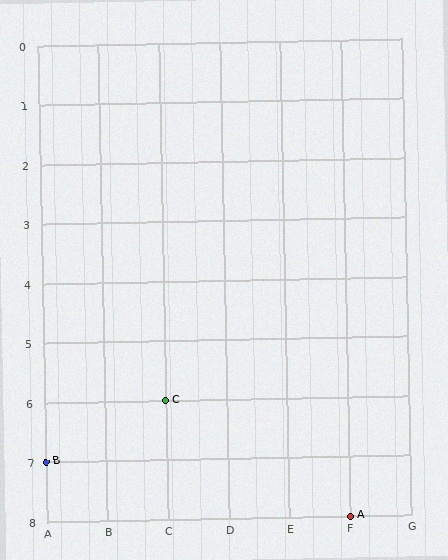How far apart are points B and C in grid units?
Points B and C are 2 columns and 1 row apart (about 2.2 grid units diagonally).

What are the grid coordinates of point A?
Point A is at grid coordinates (F, 8).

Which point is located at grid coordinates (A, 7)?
Point B is at (A, 7).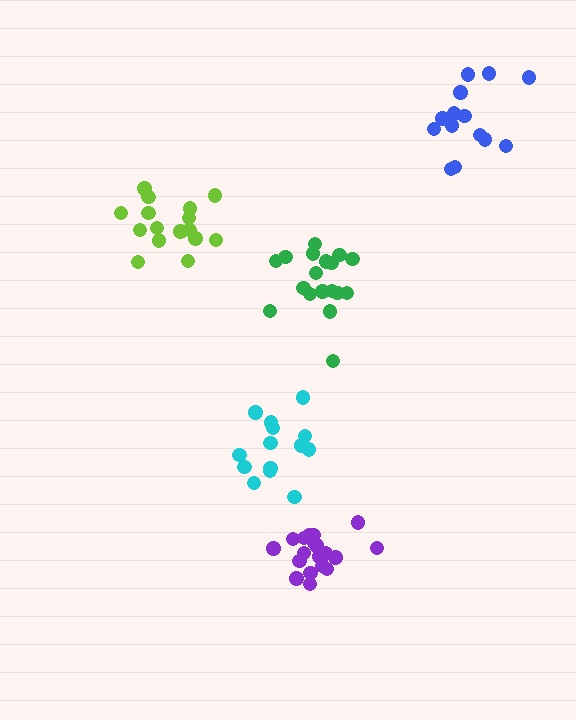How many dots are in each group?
Group 1: 16 dots, Group 2: 14 dots, Group 3: 19 dots, Group 4: 18 dots, Group 5: 14 dots (81 total).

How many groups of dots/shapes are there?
There are 5 groups.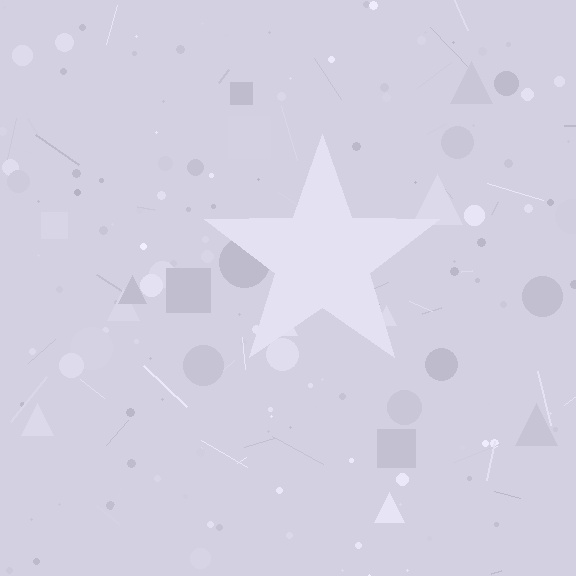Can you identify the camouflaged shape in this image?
The camouflaged shape is a star.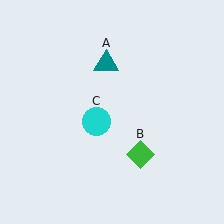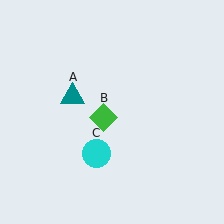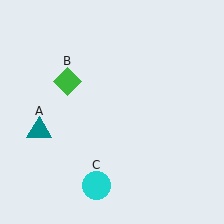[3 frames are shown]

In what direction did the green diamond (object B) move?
The green diamond (object B) moved up and to the left.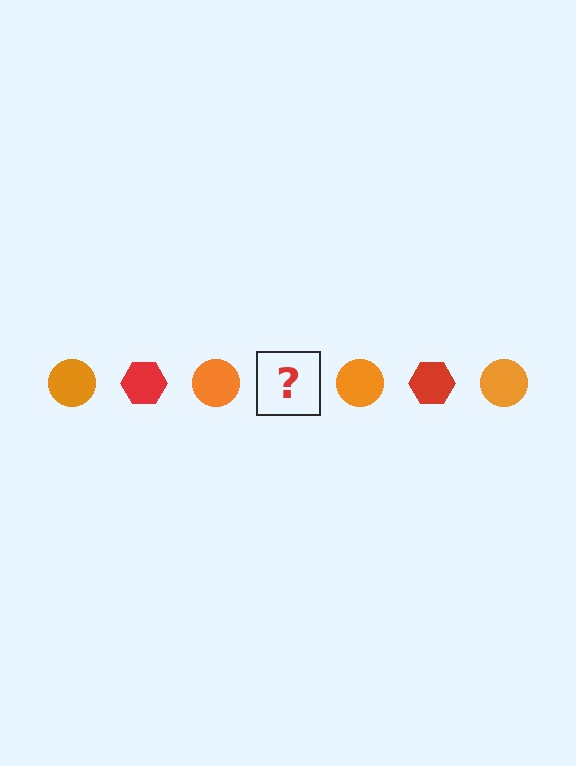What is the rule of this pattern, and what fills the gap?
The rule is that the pattern alternates between orange circle and red hexagon. The gap should be filled with a red hexagon.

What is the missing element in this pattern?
The missing element is a red hexagon.